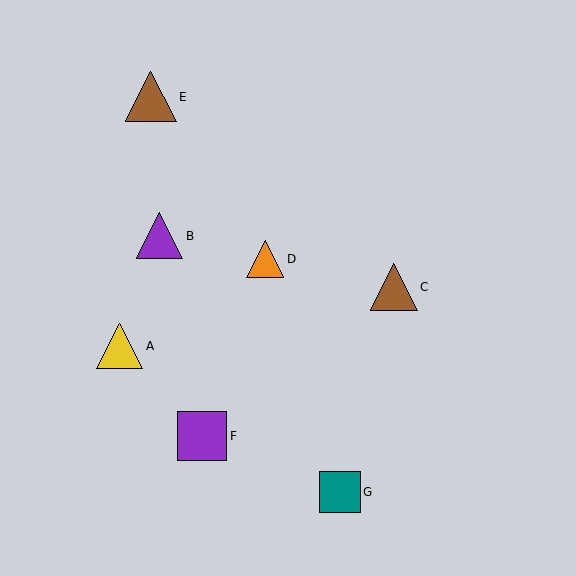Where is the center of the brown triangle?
The center of the brown triangle is at (394, 287).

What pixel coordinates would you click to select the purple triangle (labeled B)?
Click at (159, 236) to select the purple triangle B.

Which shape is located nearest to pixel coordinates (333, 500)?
The teal square (labeled G) at (340, 492) is nearest to that location.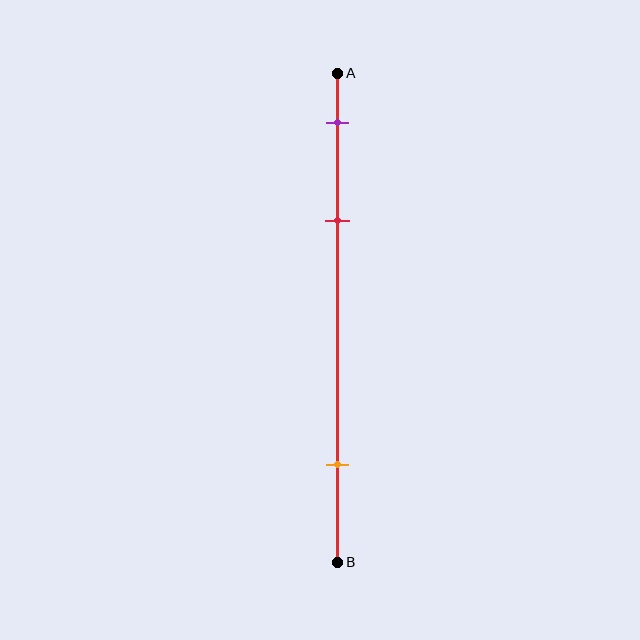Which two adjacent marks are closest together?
The purple and red marks are the closest adjacent pair.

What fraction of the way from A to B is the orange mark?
The orange mark is approximately 80% (0.8) of the way from A to B.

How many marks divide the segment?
There are 3 marks dividing the segment.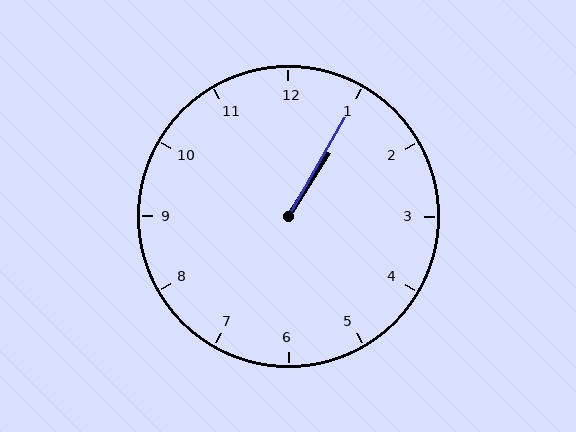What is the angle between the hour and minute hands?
Approximately 2 degrees.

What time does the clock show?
1:05.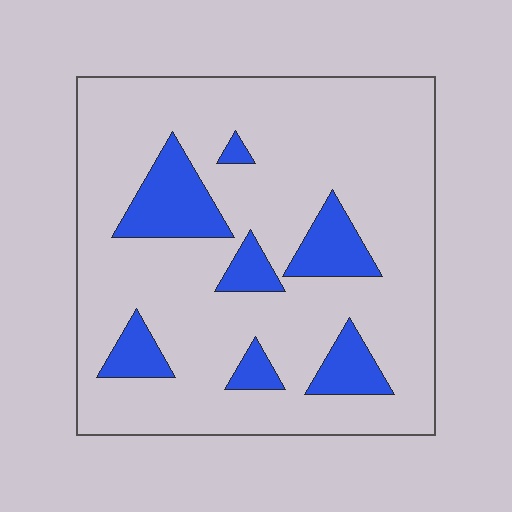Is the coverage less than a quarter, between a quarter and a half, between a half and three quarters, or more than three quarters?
Less than a quarter.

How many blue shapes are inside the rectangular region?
7.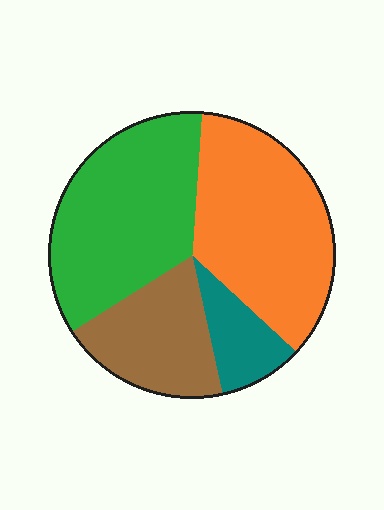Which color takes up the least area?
Teal, at roughly 10%.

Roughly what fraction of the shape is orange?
Orange takes up between a third and a half of the shape.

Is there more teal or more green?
Green.